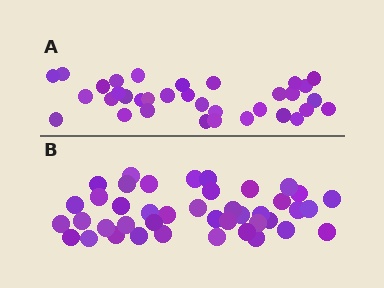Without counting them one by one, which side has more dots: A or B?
Region B (the bottom region) has more dots.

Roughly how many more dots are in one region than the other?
Region B has roughly 8 or so more dots than region A.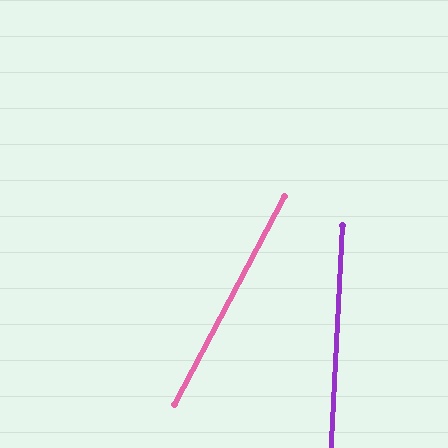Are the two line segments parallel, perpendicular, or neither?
Neither parallel nor perpendicular — they differ by about 25°.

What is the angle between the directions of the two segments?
Approximately 25 degrees.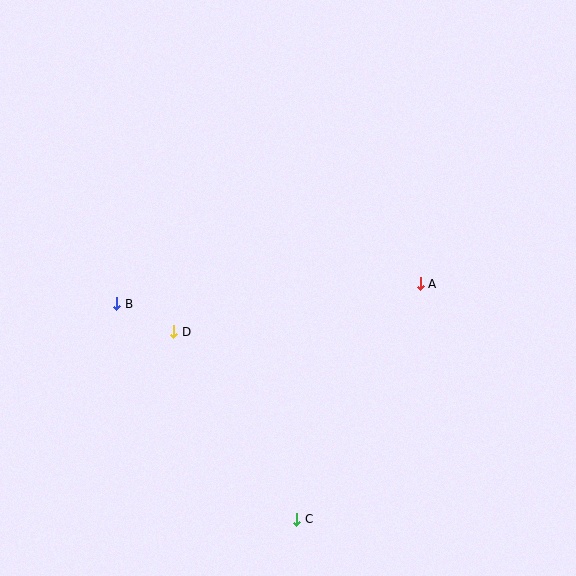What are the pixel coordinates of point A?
Point A is at (420, 284).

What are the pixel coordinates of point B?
Point B is at (117, 304).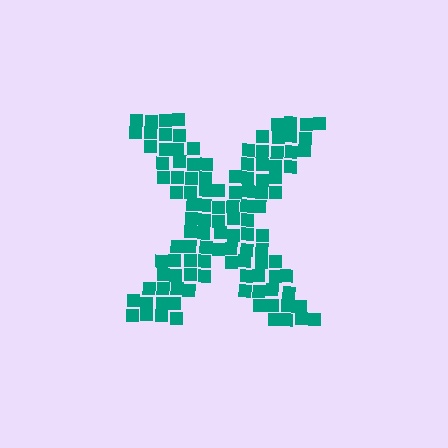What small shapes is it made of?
It is made of small squares.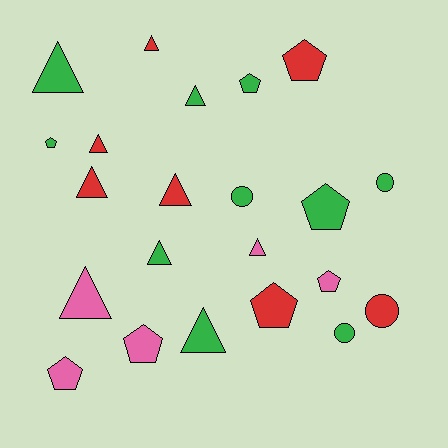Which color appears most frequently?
Green, with 10 objects.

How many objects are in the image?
There are 22 objects.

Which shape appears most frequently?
Triangle, with 10 objects.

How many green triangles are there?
There are 4 green triangles.